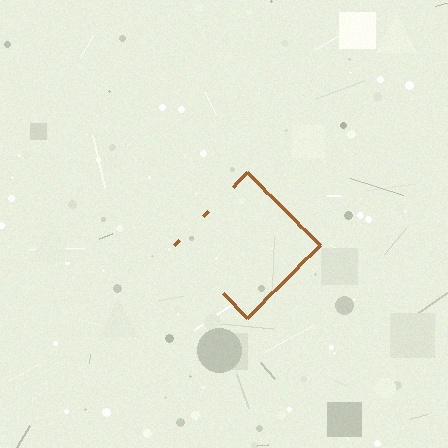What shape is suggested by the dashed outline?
The dashed outline suggests a diamond.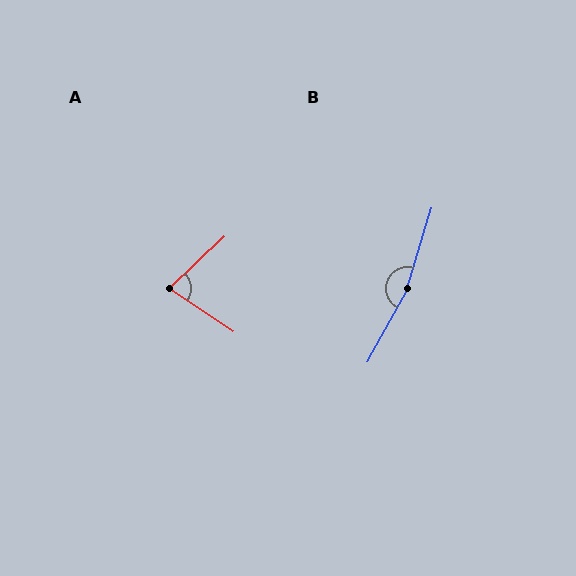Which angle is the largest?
B, at approximately 168 degrees.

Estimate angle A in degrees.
Approximately 77 degrees.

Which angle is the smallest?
A, at approximately 77 degrees.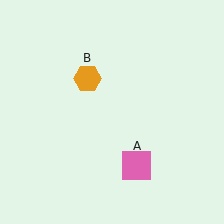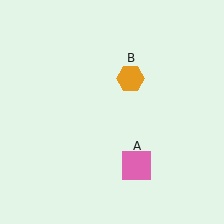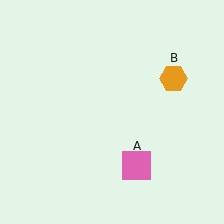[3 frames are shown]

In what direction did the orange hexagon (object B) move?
The orange hexagon (object B) moved right.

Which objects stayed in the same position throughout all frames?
Pink square (object A) remained stationary.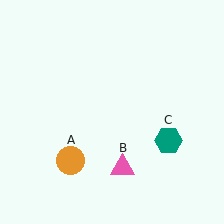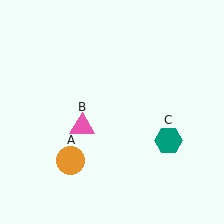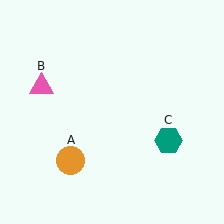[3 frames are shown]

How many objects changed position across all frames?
1 object changed position: pink triangle (object B).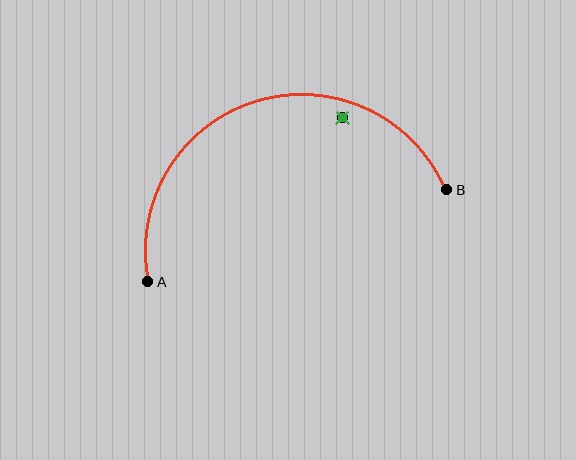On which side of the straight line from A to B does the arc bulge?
The arc bulges above the straight line connecting A and B.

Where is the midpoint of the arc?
The arc midpoint is the point on the curve farthest from the straight line joining A and B. It sits above that line.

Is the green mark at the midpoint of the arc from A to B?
No — the green mark does not lie on the arc at all. It sits slightly inside the curve.